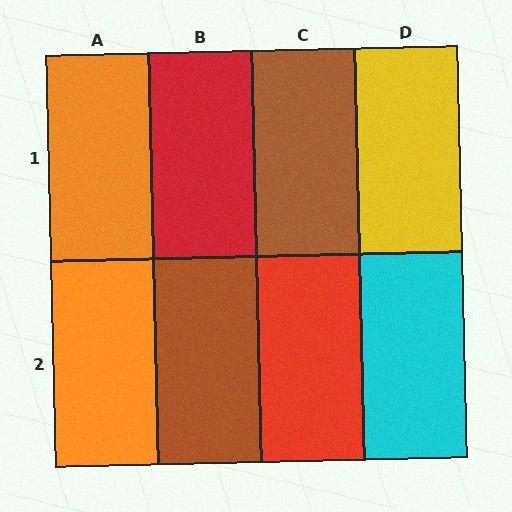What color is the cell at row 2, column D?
Cyan.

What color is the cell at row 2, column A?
Orange.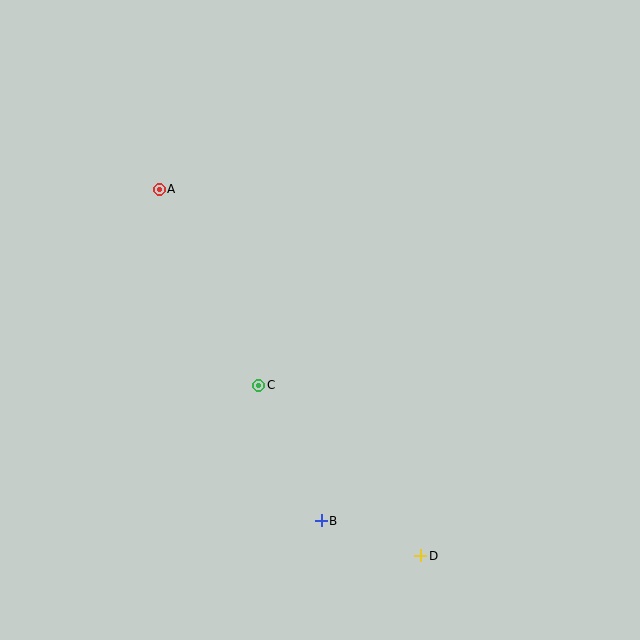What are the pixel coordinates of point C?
Point C is at (259, 385).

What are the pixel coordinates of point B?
Point B is at (321, 521).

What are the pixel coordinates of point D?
Point D is at (421, 556).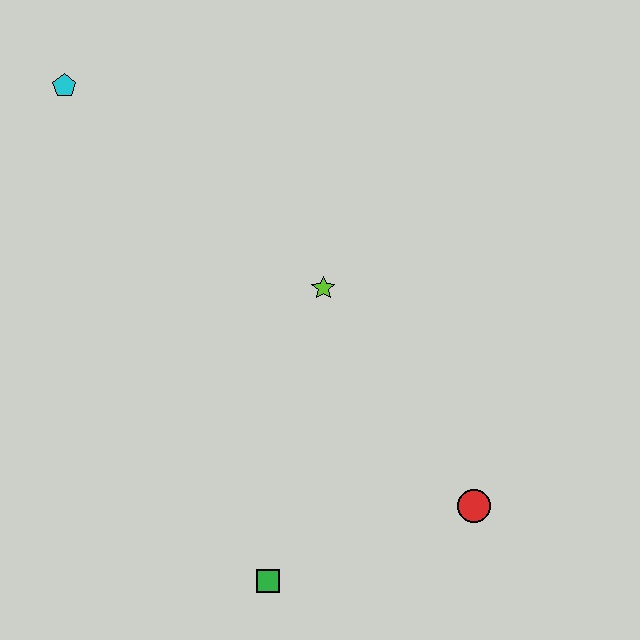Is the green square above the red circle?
No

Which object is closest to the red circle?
The green square is closest to the red circle.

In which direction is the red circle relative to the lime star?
The red circle is below the lime star.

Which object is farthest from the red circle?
The cyan pentagon is farthest from the red circle.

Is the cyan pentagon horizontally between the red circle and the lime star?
No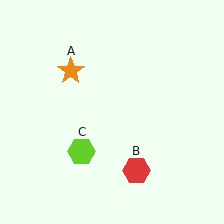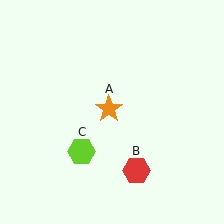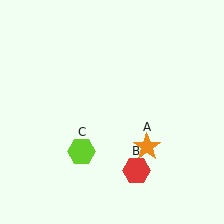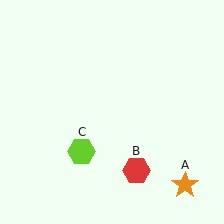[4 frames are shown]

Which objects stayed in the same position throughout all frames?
Red hexagon (object B) and lime hexagon (object C) remained stationary.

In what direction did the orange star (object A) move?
The orange star (object A) moved down and to the right.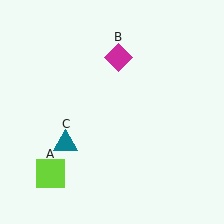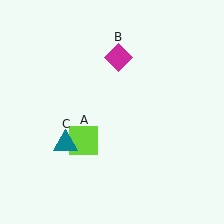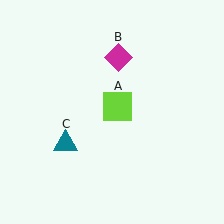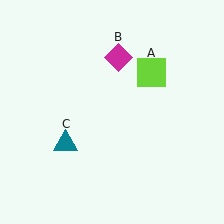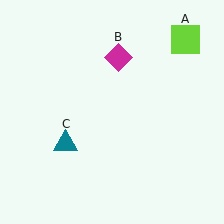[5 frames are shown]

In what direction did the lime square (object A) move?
The lime square (object A) moved up and to the right.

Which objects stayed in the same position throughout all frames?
Magenta diamond (object B) and teal triangle (object C) remained stationary.